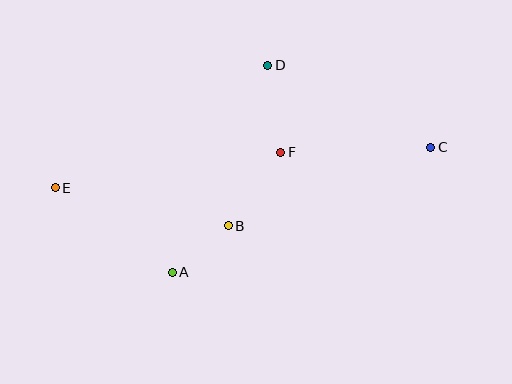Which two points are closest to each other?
Points A and B are closest to each other.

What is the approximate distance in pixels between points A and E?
The distance between A and E is approximately 144 pixels.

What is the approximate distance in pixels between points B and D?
The distance between B and D is approximately 165 pixels.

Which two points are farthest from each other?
Points C and E are farthest from each other.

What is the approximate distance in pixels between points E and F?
The distance between E and F is approximately 228 pixels.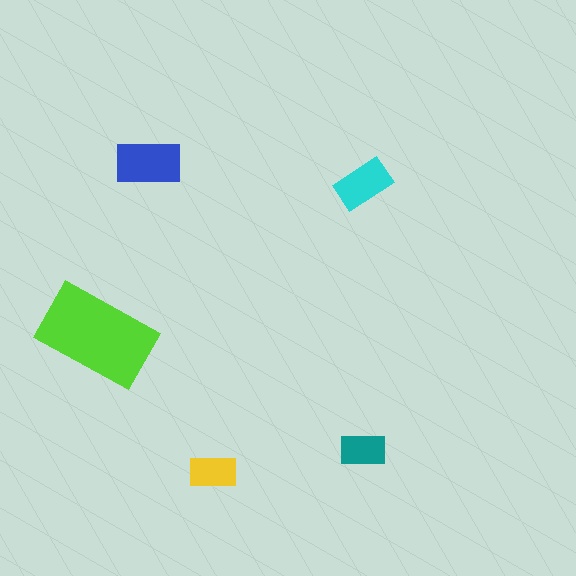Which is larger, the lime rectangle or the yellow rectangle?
The lime one.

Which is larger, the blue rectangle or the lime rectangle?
The lime one.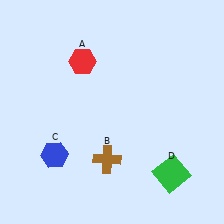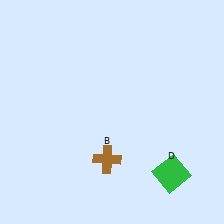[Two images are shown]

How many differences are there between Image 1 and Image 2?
There are 2 differences between the two images.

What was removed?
The blue hexagon (C), the red hexagon (A) were removed in Image 2.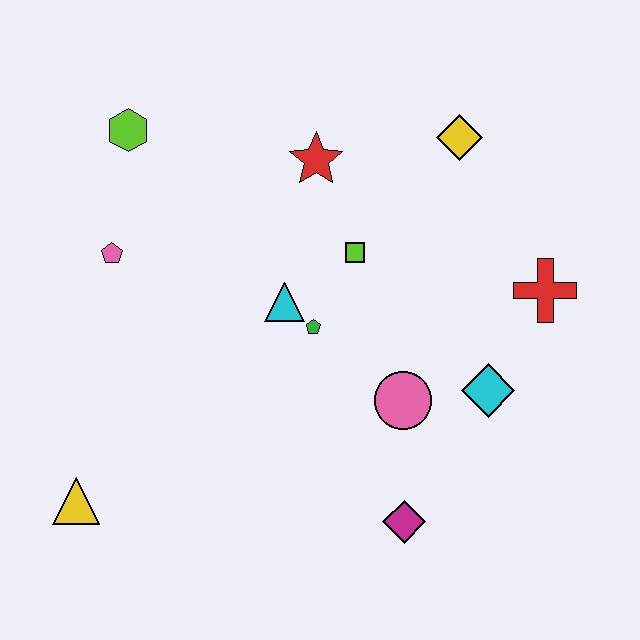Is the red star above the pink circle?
Yes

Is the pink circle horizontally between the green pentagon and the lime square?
No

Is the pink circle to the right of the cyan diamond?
No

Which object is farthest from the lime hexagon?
The magenta diamond is farthest from the lime hexagon.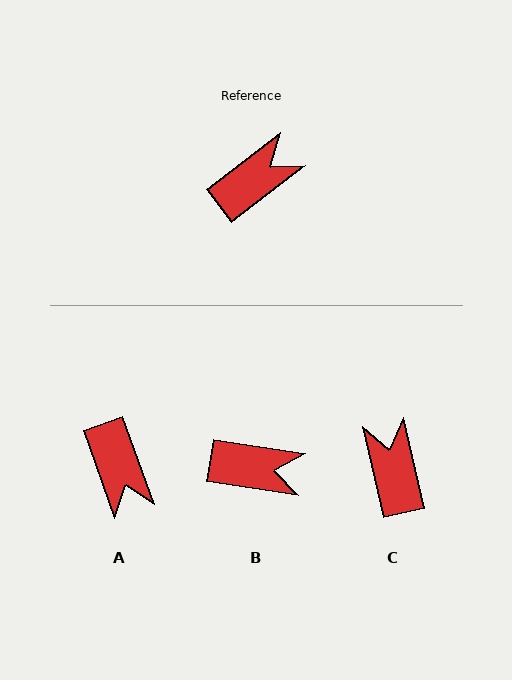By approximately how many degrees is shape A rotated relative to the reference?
Approximately 108 degrees clockwise.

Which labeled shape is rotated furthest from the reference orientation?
A, about 108 degrees away.